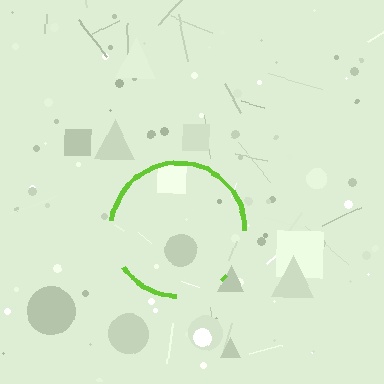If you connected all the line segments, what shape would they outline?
They would outline a circle.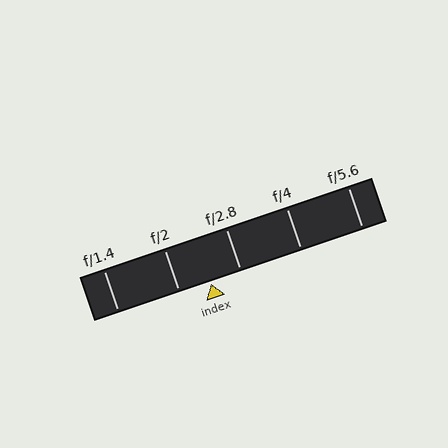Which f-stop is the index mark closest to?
The index mark is closest to f/2.8.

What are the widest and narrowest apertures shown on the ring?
The widest aperture shown is f/1.4 and the narrowest is f/5.6.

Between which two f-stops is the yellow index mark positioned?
The index mark is between f/2 and f/2.8.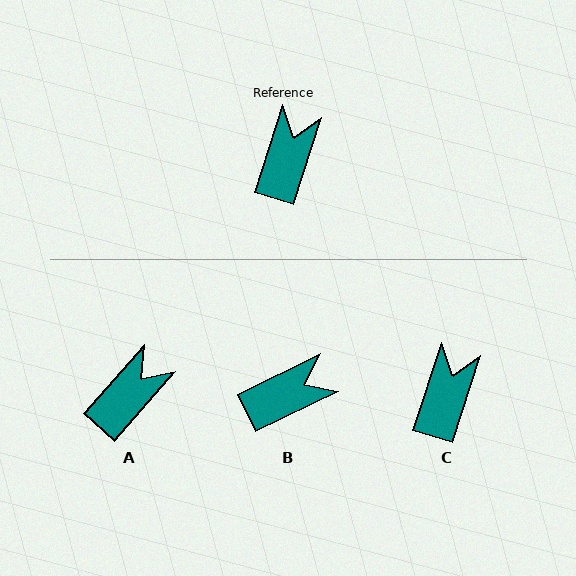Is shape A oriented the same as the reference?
No, it is off by about 24 degrees.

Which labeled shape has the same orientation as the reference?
C.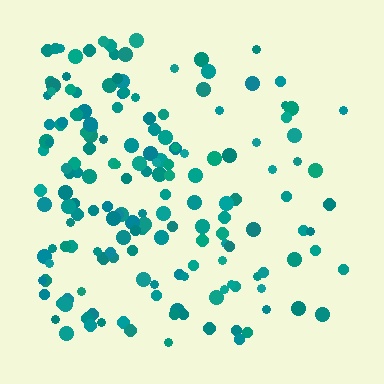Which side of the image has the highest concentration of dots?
The left.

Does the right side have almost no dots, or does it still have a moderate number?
Still a moderate number, just noticeably fewer than the left.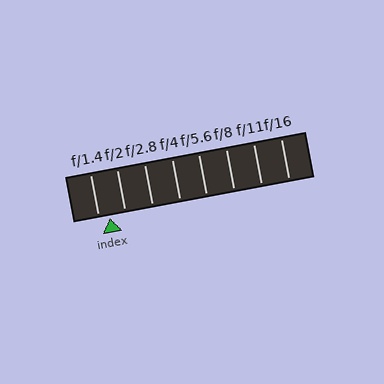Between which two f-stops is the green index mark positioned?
The index mark is between f/1.4 and f/2.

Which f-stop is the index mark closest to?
The index mark is closest to f/1.4.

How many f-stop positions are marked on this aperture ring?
There are 8 f-stop positions marked.